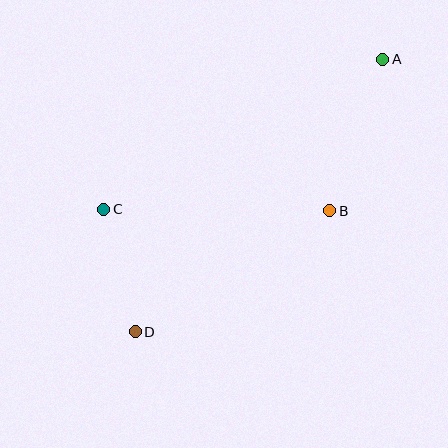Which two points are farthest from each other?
Points A and D are farthest from each other.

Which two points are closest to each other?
Points C and D are closest to each other.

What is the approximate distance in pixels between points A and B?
The distance between A and B is approximately 160 pixels.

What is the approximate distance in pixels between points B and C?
The distance between B and C is approximately 226 pixels.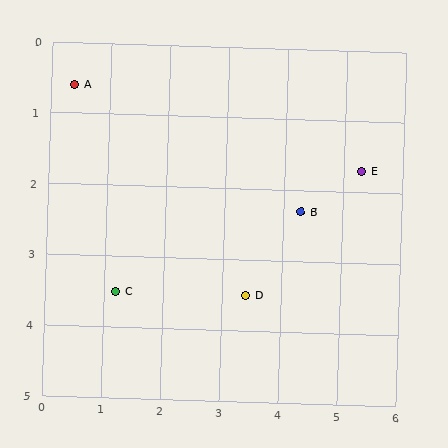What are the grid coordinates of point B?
Point B is at approximately (4.3, 2.3).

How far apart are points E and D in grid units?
Points E and D are about 2.6 grid units apart.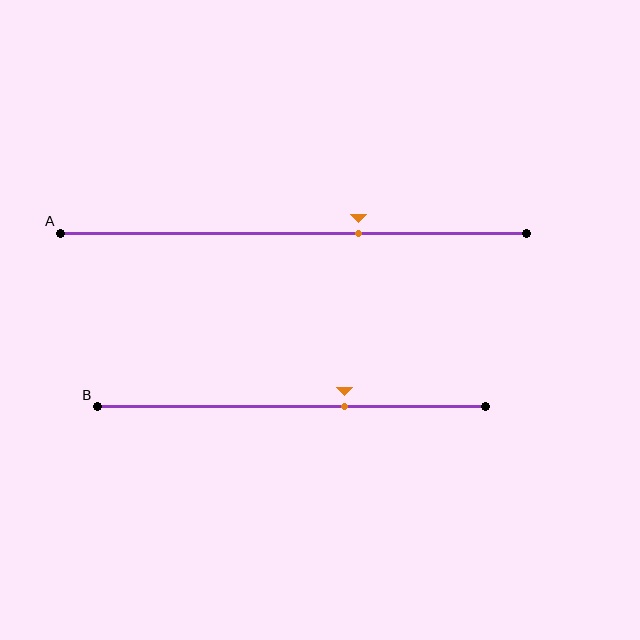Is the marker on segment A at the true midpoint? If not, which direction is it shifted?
No, the marker on segment A is shifted to the right by about 14% of the segment length.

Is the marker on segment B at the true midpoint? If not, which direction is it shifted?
No, the marker on segment B is shifted to the right by about 14% of the segment length.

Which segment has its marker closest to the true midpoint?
Segment B has its marker closest to the true midpoint.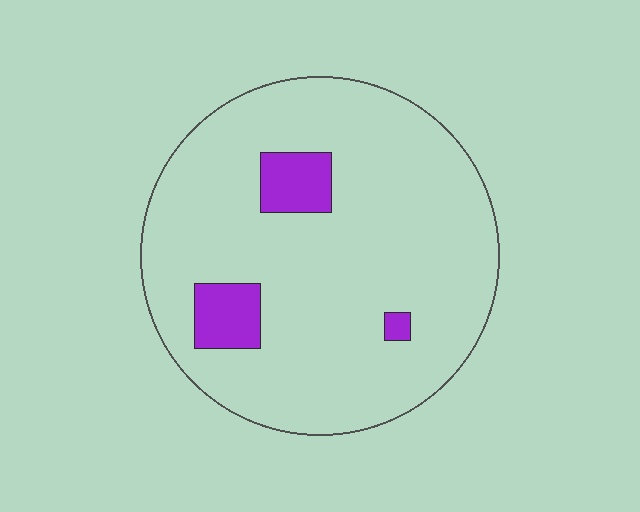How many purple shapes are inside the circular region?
3.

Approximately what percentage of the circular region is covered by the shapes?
Approximately 10%.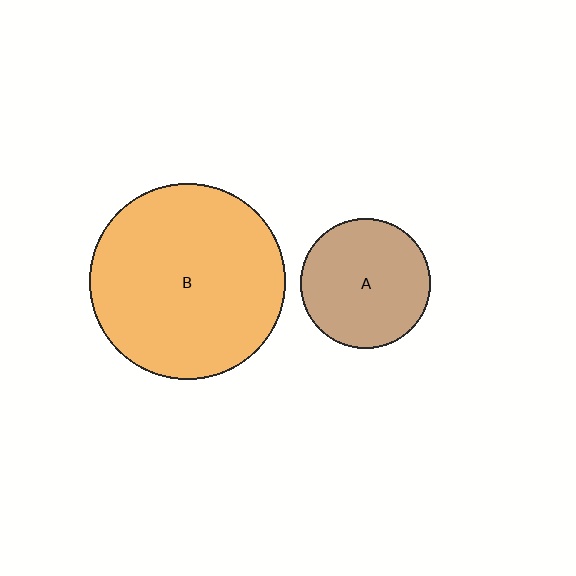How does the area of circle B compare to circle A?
Approximately 2.3 times.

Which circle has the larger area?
Circle B (orange).